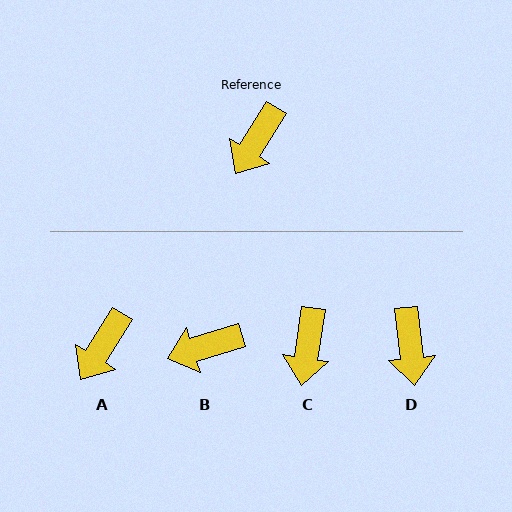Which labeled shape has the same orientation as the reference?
A.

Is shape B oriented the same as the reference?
No, it is off by about 41 degrees.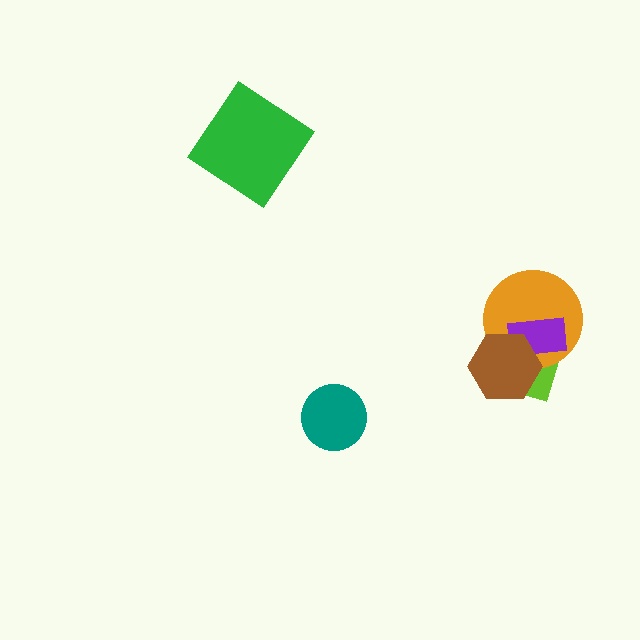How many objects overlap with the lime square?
3 objects overlap with the lime square.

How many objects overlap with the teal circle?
0 objects overlap with the teal circle.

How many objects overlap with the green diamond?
0 objects overlap with the green diamond.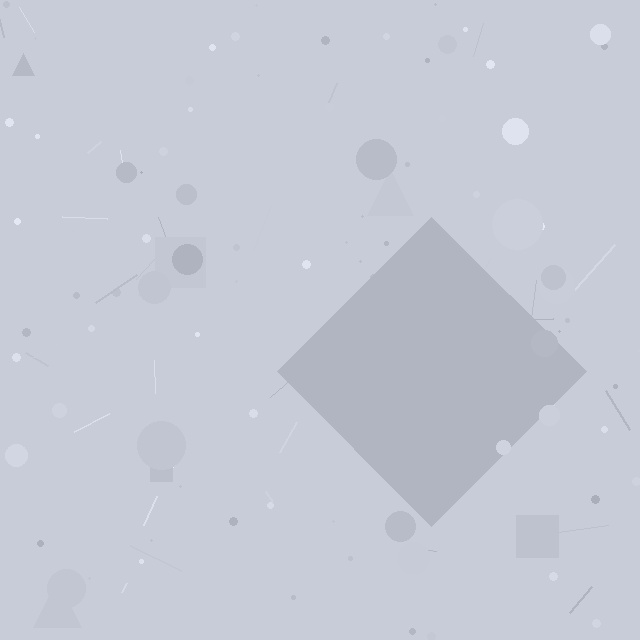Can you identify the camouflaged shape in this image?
The camouflaged shape is a diamond.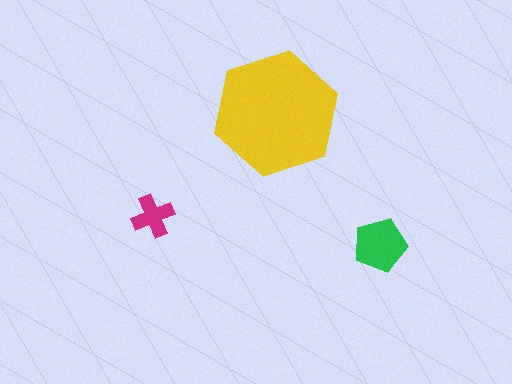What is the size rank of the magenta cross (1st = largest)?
3rd.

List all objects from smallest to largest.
The magenta cross, the green pentagon, the yellow hexagon.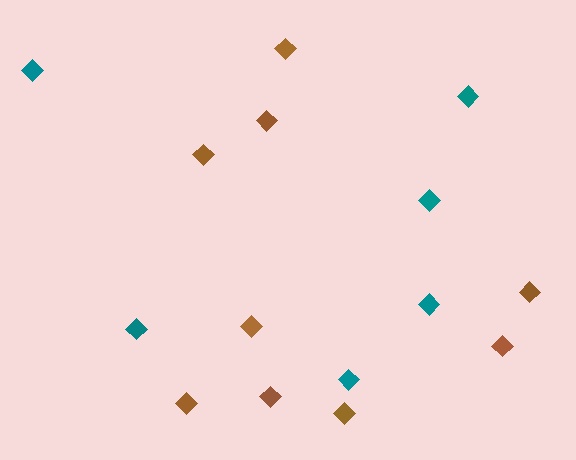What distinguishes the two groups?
There are 2 groups: one group of brown diamonds (9) and one group of teal diamonds (6).